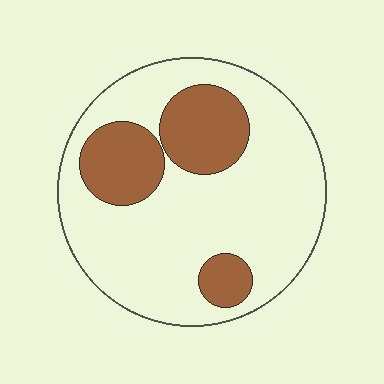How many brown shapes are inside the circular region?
3.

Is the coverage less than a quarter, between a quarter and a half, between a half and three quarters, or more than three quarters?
Between a quarter and a half.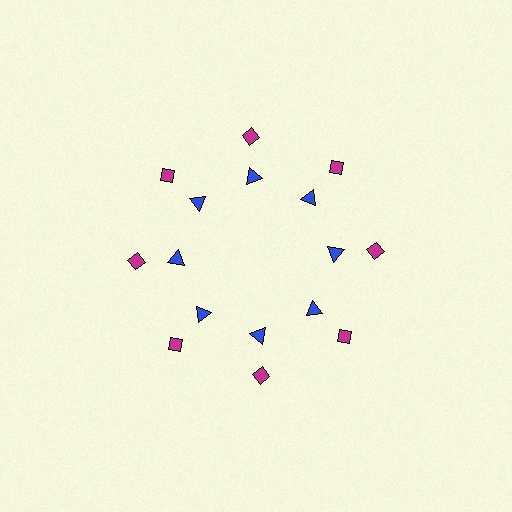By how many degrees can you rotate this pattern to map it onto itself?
The pattern maps onto itself every 45 degrees of rotation.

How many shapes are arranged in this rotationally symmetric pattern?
There are 16 shapes, arranged in 8 groups of 2.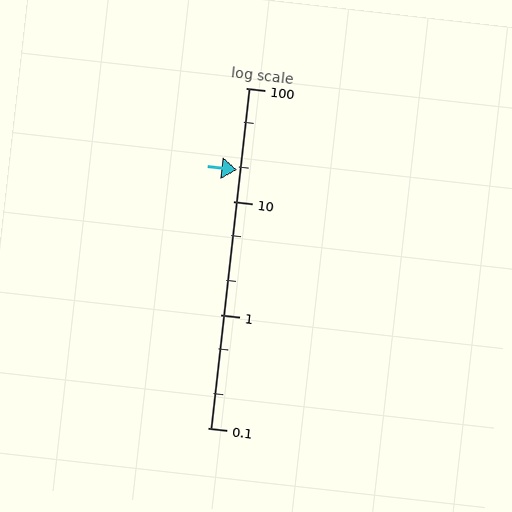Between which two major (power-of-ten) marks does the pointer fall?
The pointer is between 10 and 100.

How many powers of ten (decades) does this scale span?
The scale spans 3 decades, from 0.1 to 100.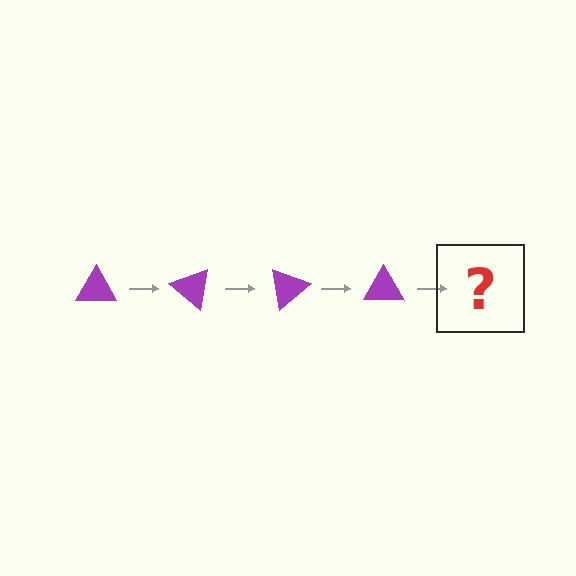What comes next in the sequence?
The next element should be a purple triangle rotated 160 degrees.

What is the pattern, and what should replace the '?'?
The pattern is that the triangle rotates 40 degrees each step. The '?' should be a purple triangle rotated 160 degrees.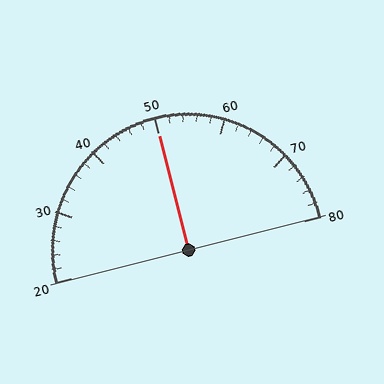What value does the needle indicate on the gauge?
The needle indicates approximately 50.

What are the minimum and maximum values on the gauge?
The gauge ranges from 20 to 80.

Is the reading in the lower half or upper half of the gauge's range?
The reading is in the upper half of the range (20 to 80).